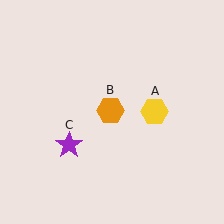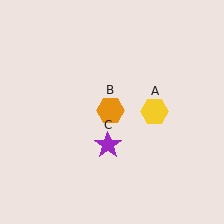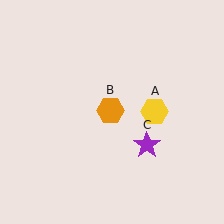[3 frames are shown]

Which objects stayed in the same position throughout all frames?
Yellow hexagon (object A) and orange hexagon (object B) remained stationary.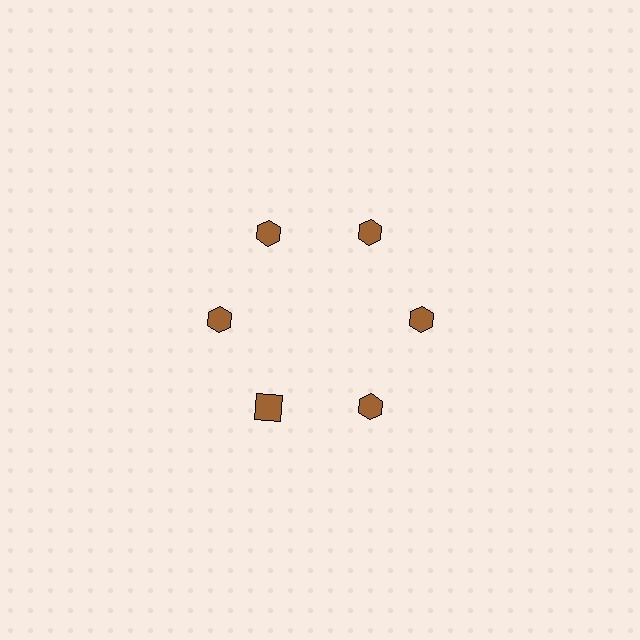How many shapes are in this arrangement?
There are 6 shapes arranged in a ring pattern.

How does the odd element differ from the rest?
It has a different shape: square instead of hexagon.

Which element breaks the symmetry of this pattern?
The brown square at roughly the 7 o'clock position breaks the symmetry. All other shapes are brown hexagons.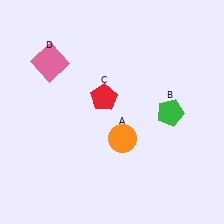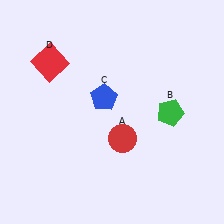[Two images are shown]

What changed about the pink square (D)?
In Image 1, D is pink. In Image 2, it changed to red.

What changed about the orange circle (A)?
In Image 1, A is orange. In Image 2, it changed to red.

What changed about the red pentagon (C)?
In Image 1, C is red. In Image 2, it changed to blue.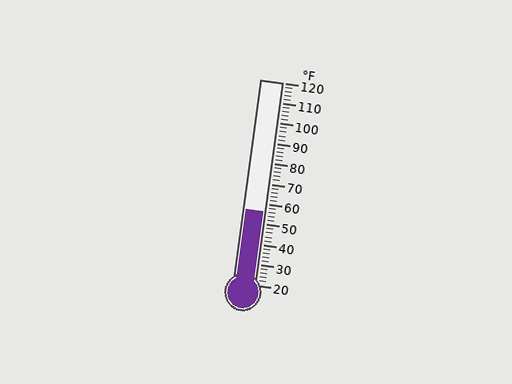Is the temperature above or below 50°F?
The temperature is above 50°F.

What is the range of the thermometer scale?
The thermometer scale ranges from 20°F to 120°F.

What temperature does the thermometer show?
The thermometer shows approximately 56°F.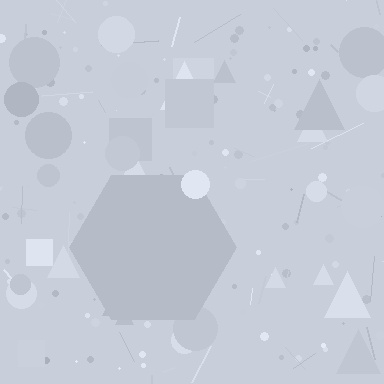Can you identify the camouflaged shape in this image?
The camouflaged shape is a hexagon.